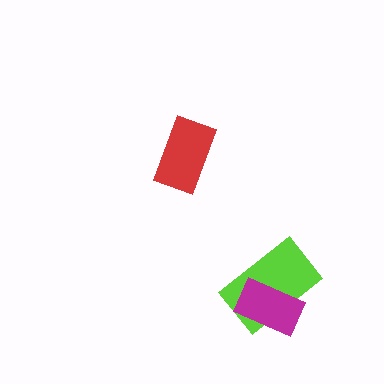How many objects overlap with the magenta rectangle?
1 object overlaps with the magenta rectangle.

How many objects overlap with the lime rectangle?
1 object overlaps with the lime rectangle.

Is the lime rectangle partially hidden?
Yes, it is partially covered by another shape.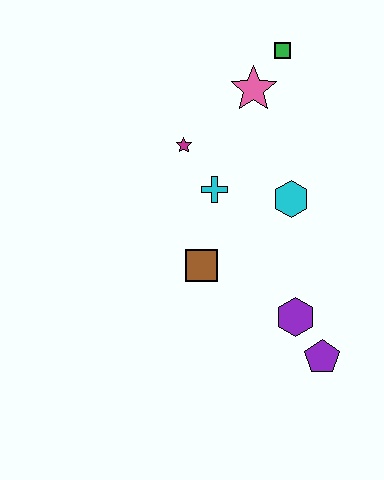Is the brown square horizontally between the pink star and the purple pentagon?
No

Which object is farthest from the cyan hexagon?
The purple pentagon is farthest from the cyan hexagon.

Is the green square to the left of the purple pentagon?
Yes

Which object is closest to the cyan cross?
The magenta star is closest to the cyan cross.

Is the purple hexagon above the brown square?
No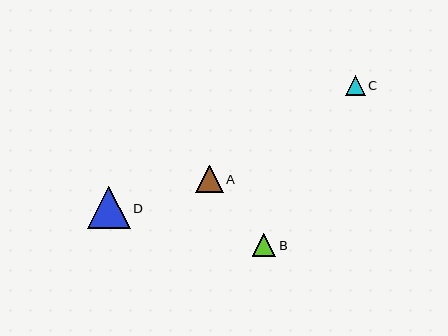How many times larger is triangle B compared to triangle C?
Triangle B is approximately 1.2 times the size of triangle C.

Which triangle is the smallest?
Triangle C is the smallest with a size of approximately 19 pixels.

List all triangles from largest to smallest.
From largest to smallest: D, A, B, C.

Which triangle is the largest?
Triangle D is the largest with a size of approximately 43 pixels.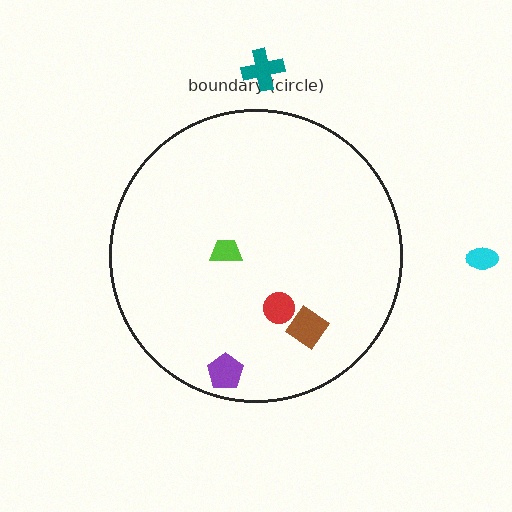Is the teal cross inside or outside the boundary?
Outside.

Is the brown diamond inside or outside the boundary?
Inside.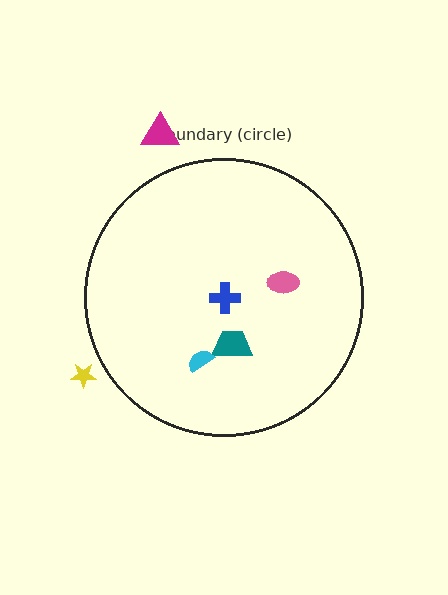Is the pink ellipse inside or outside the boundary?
Inside.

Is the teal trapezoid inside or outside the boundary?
Inside.